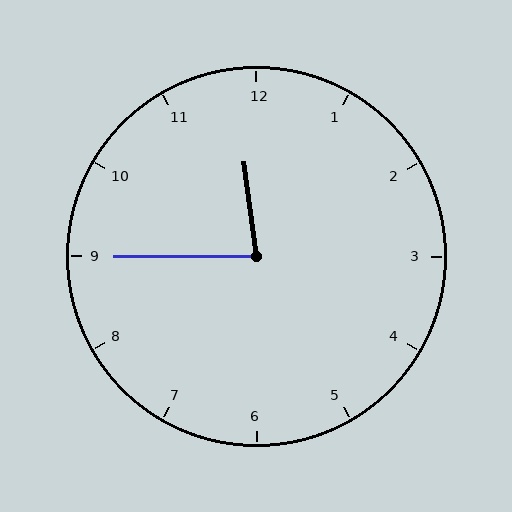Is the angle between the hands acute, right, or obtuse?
It is acute.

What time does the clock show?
11:45.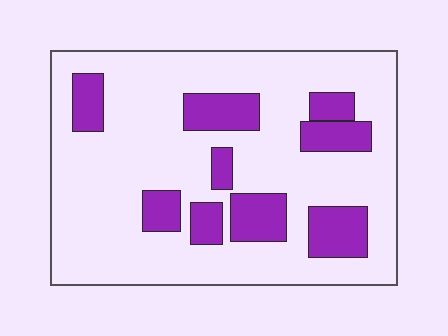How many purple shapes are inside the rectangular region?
9.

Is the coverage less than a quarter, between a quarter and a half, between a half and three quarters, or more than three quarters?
Less than a quarter.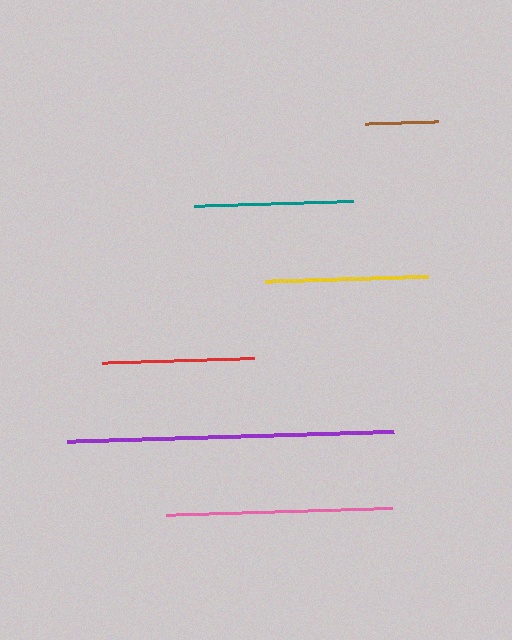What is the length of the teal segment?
The teal segment is approximately 160 pixels long.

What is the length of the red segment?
The red segment is approximately 152 pixels long.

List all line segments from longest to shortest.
From longest to shortest: purple, pink, yellow, teal, red, brown.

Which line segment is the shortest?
The brown line is the shortest at approximately 73 pixels.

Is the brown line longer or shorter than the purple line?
The purple line is longer than the brown line.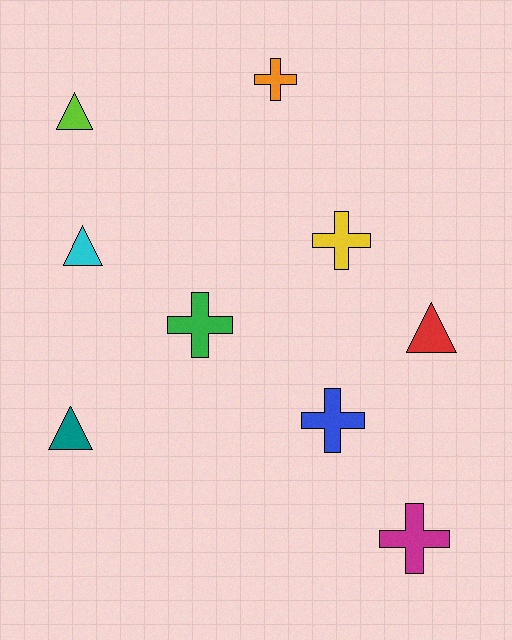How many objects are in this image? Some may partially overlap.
There are 9 objects.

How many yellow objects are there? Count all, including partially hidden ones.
There is 1 yellow object.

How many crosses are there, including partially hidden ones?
There are 5 crosses.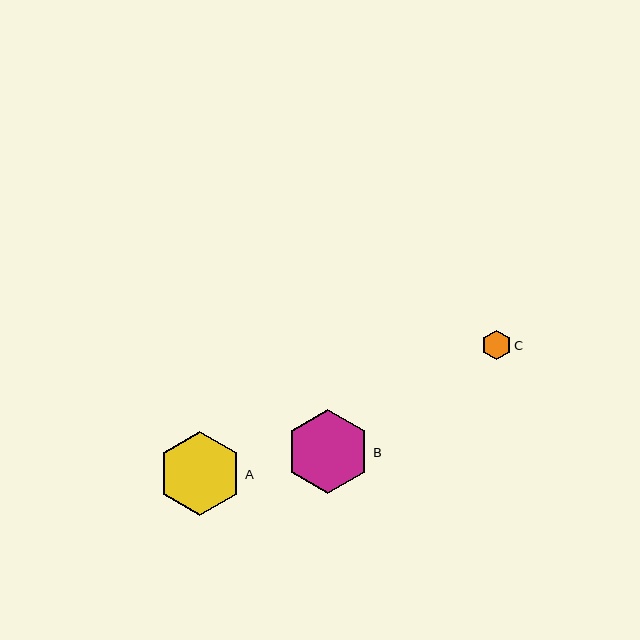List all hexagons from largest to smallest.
From largest to smallest: B, A, C.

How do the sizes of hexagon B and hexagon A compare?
Hexagon B and hexagon A are approximately the same size.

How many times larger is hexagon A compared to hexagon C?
Hexagon A is approximately 2.8 times the size of hexagon C.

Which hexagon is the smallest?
Hexagon C is the smallest with a size of approximately 30 pixels.